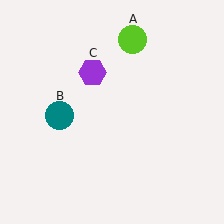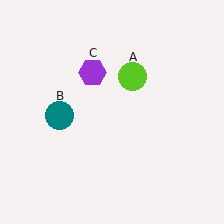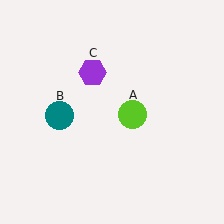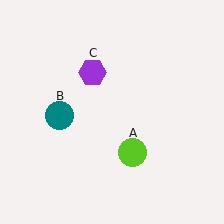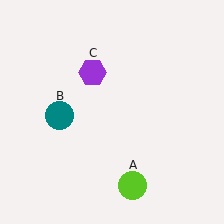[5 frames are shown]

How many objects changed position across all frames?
1 object changed position: lime circle (object A).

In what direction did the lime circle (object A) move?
The lime circle (object A) moved down.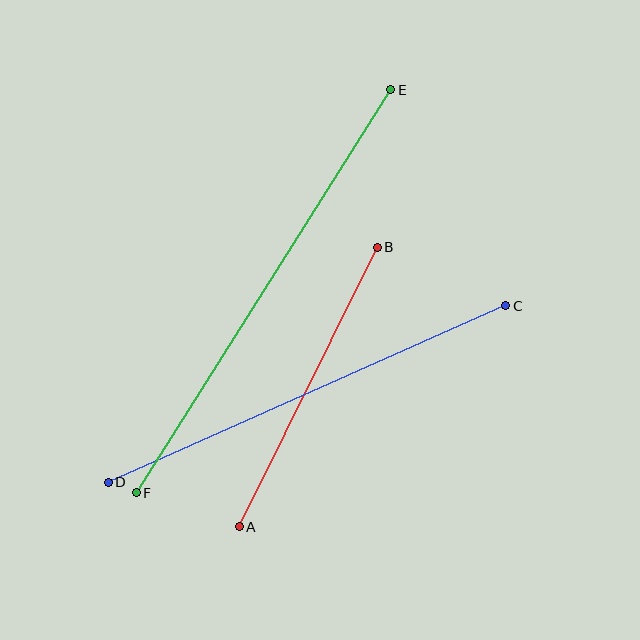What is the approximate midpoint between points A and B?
The midpoint is at approximately (308, 387) pixels.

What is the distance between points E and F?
The distance is approximately 477 pixels.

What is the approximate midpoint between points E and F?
The midpoint is at approximately (264, 291) pixels.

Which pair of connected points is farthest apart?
Points E and F are farthest apart.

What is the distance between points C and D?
The distance is approximately 435 pixels.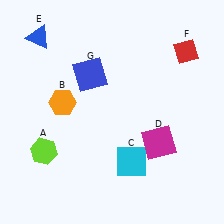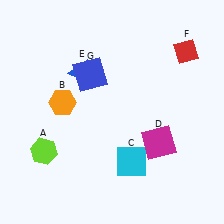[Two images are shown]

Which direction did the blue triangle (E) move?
The blue triangle (E) moved right.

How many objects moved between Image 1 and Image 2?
1 object moved between the two images.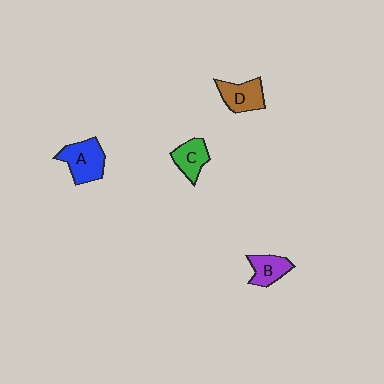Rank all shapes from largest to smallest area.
From largest to smallest: A (blue), D (brown), C (green), B (purple).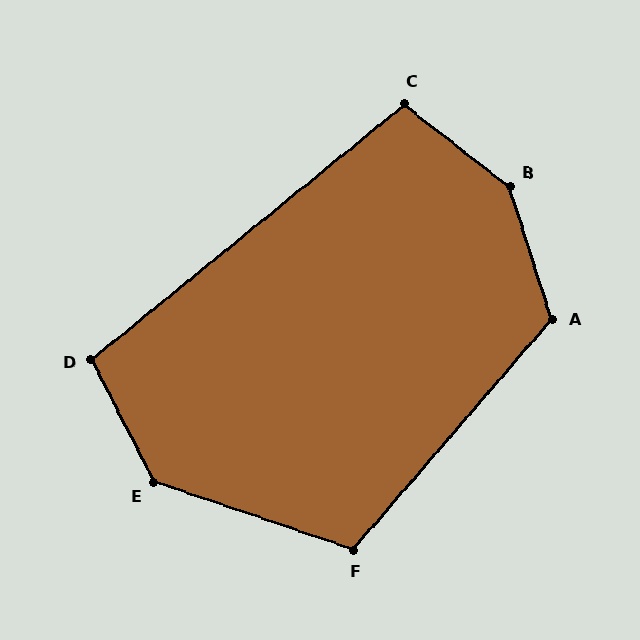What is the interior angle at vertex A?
Approximately 122 degrees (obtuse).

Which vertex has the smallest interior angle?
D, at approximately 102 degrees.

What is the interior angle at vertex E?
Approximately 136 degrees (obtuse).